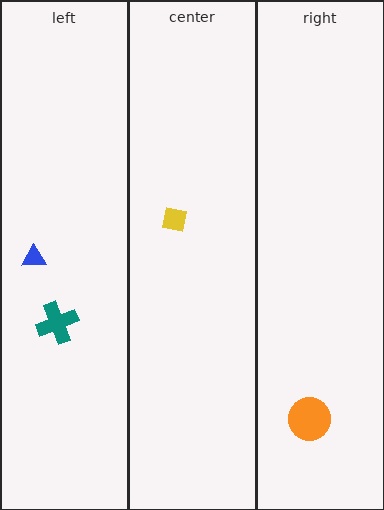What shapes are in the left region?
The blue triangle, the teal cross.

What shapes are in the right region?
The orange circle.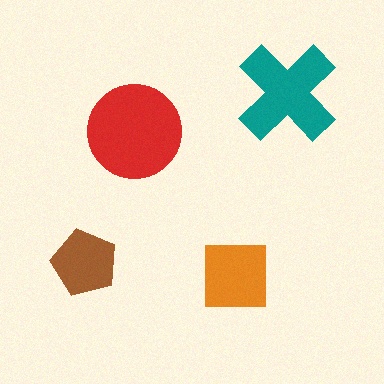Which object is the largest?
The red circle.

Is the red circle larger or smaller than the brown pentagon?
Larger.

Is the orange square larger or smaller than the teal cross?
Smaller.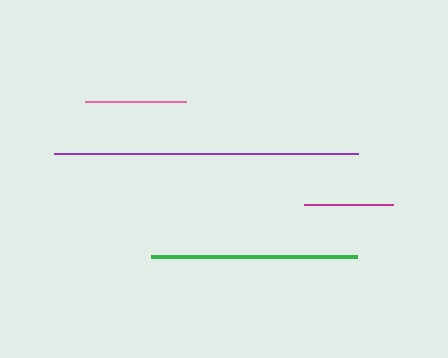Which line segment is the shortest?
The magenta line is the shortest at approximately 89 pixels.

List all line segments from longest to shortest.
From longest to shortest: purple, green, pink, magenta.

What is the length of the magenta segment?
The magenta segment is approximately 89 pixels long.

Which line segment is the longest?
The purple line is the longest at approximately 305 pixels.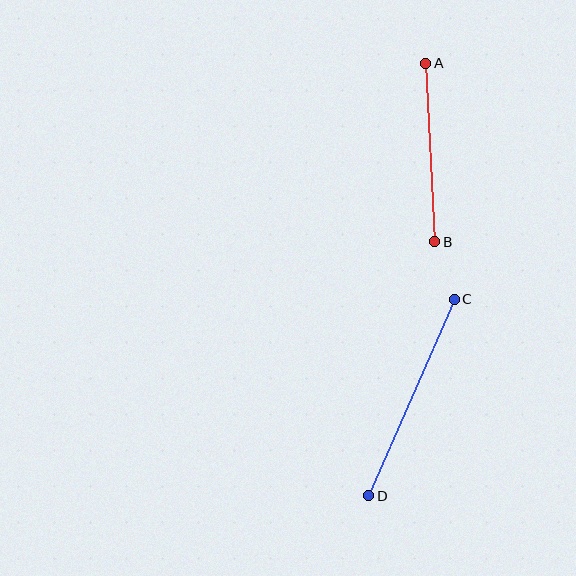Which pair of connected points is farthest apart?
Points C and D are farthest apart.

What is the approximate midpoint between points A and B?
The midpoint is at approximately (430, 152) pixels.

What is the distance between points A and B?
The distance is approximately 179 pixels.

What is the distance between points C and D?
The distance is approximately 214 pixels.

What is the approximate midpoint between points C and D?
The midpoint is at approximately (411, 397) pixels.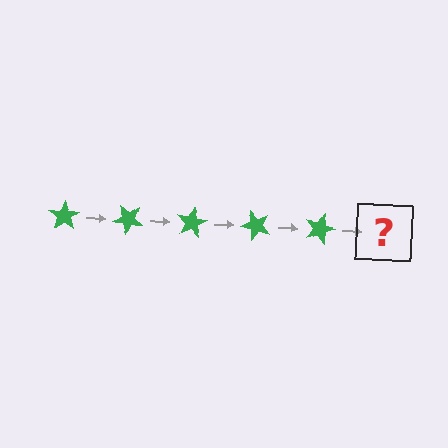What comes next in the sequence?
The next element should be a green star rotated 200 degrees.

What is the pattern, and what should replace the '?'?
The pattern is that the star rotates 40 degrees each step. The '?' should be a green star rotated 200 degrees.